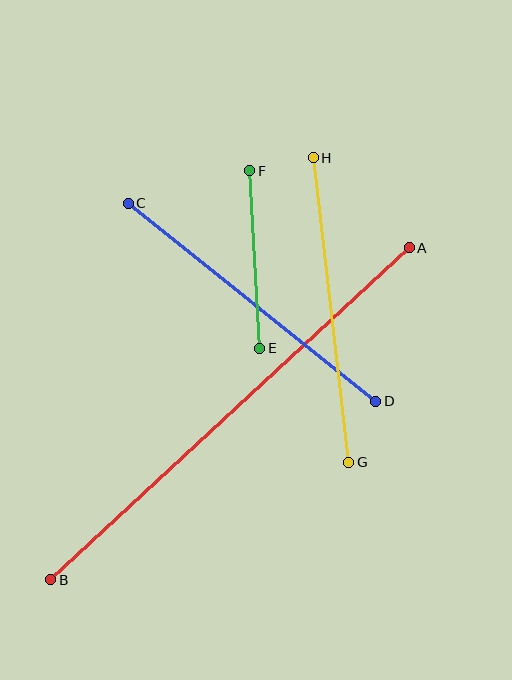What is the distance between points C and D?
The distance is approximately 317 pixels.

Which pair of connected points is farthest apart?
Points A and B are farthest apart.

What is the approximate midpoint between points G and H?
The midpoint is at approximately (331, 310) pixels.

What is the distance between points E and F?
The distance is approximately 177 pixels.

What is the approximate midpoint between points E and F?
The midpoint is at approximately (255, 260) pixels.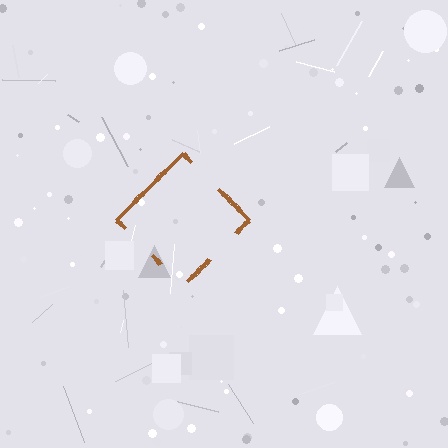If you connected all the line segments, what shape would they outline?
They would outline a diamond.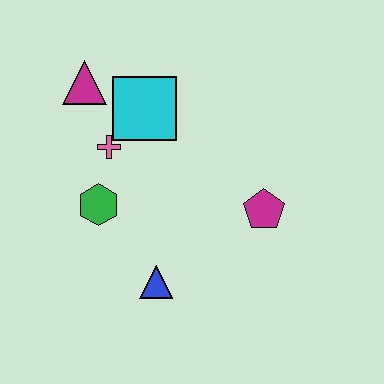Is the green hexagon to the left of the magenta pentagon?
Yes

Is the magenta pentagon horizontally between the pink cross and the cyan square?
No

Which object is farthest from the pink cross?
The magenta pentagon is farthest from the pink cross.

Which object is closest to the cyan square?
The pink cross is closest to the cyan square.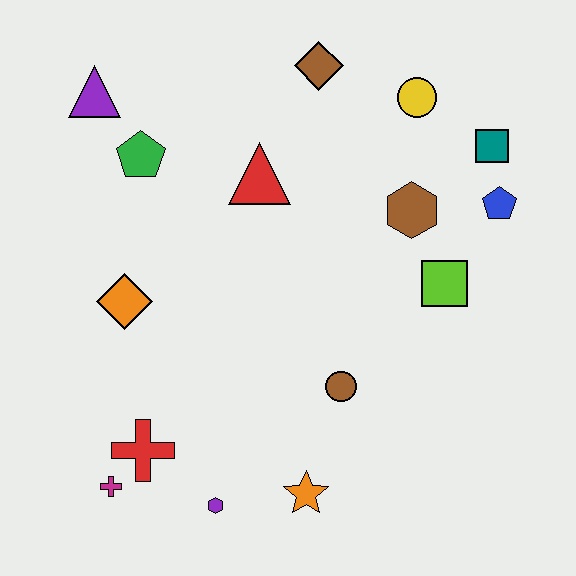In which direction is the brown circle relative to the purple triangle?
The brown circle is below the purple triangle.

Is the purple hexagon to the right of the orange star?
No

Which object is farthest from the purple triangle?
The orange star is farthest from the purple triangle.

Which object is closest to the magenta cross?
The red cross is closest to the magenta cross.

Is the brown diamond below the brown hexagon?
No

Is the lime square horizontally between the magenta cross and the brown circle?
No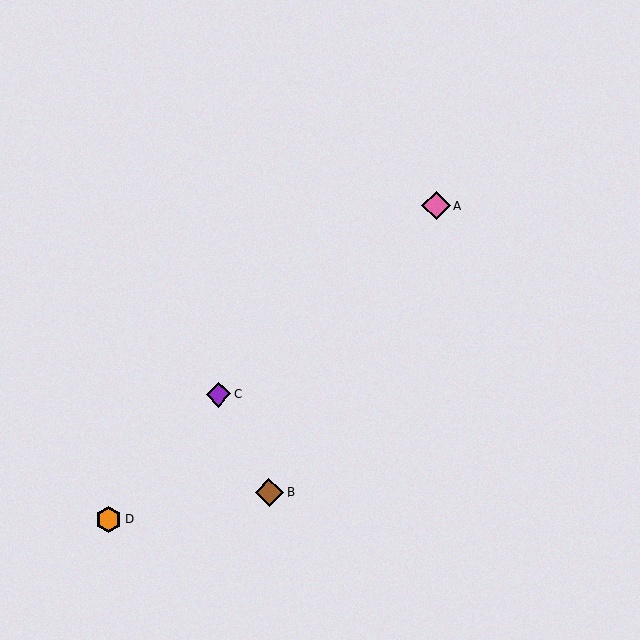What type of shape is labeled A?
Shape A is a pink diamond.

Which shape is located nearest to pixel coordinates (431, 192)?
The pink diamond (labeled A) at (436, 206) is nearest to that location.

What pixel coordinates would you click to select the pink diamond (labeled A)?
Click at (436, 206) to select the pink diamond A.